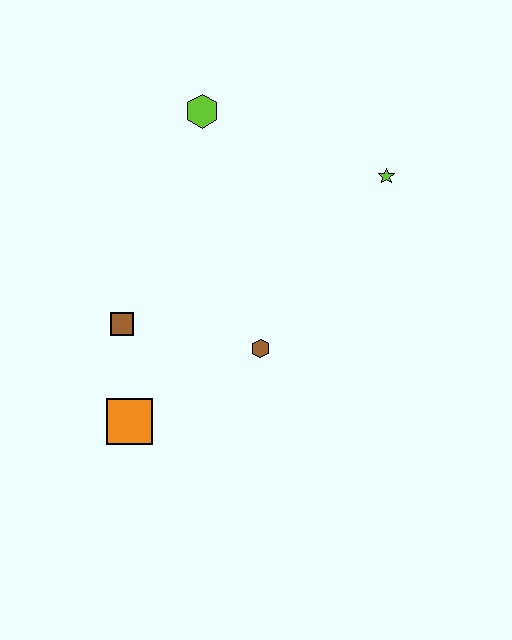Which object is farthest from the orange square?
The lime star is farthest from the orange square.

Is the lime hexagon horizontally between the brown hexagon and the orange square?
Yes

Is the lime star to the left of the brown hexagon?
No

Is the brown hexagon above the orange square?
Yes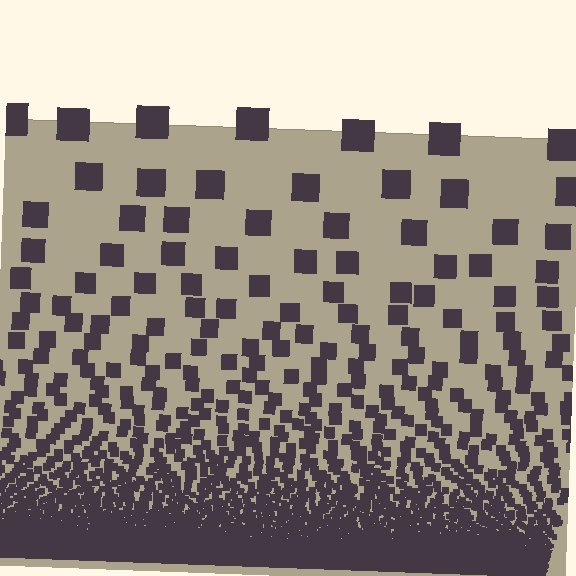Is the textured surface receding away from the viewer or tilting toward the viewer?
The surface appears to tilt toward the viewer. Texture elements get larger and sparser toward the top.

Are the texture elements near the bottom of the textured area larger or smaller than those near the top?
Smaller. The gradient is inverted — elements near the bottom are smaller and denser.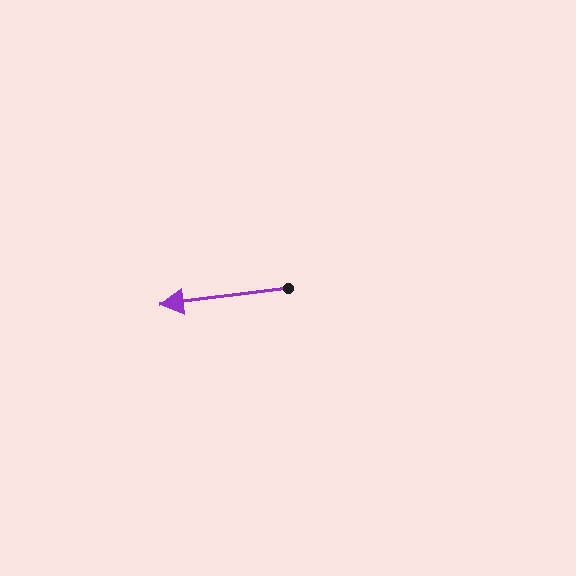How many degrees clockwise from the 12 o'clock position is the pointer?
Approximately 263 degrees.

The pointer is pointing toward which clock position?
Roughly 9 o'clock.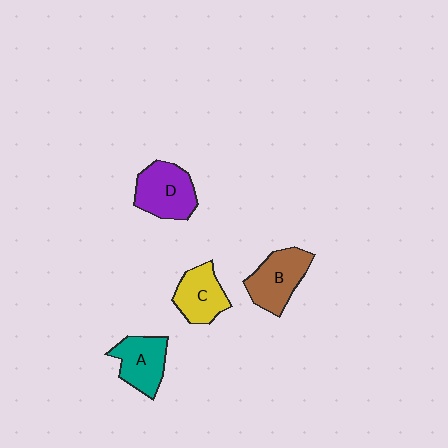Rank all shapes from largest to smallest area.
From largest to smallest: D (purple), B (brown), A (teal), C (yellow).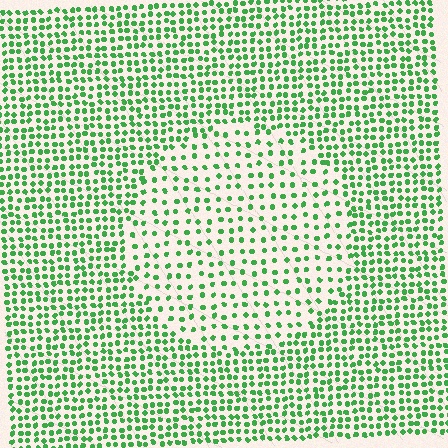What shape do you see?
I see a circle.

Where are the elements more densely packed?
The elements are more densely packed outside the circle boundary.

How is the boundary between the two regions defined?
The boundary is defined by a change in element density (approximately 1.9x ratio). All elements are the same color, size, and shape.